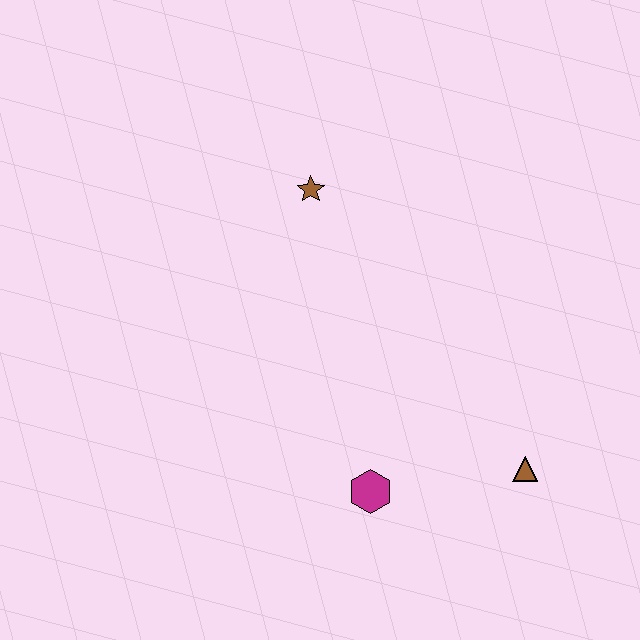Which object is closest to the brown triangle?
The magenta hexagon is closest to the brown triangle.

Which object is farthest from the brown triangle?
The brown star is farthest from the brown triangle.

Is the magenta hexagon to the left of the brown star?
No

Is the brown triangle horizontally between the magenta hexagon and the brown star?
No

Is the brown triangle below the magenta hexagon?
No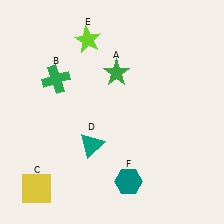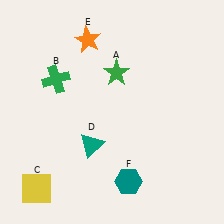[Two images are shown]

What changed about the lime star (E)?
In Image 1, E is lime. In Image 2, it changed to orange.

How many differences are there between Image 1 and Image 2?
There is 1 difference between the two images.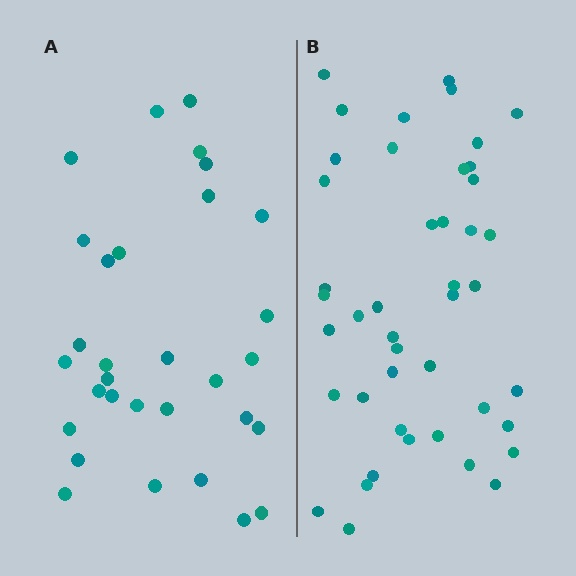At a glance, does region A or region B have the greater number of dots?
Region B (the right region) has more dots.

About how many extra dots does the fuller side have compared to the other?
Region B has approximately 15 more dots than region A.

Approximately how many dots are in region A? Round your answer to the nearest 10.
About 30 dots. (The exact count is 31, which rounds to 30.)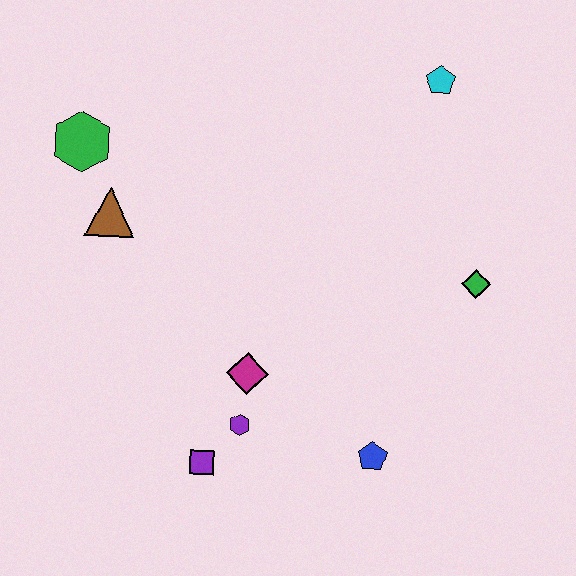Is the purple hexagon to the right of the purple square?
Yes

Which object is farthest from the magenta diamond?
The cyan pentagon is farthest from the magenta diamond.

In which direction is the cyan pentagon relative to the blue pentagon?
The cyan pentagon is above the blue pentagon.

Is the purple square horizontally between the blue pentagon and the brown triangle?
Yes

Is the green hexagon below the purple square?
No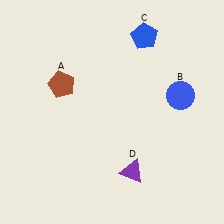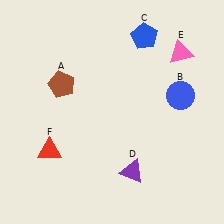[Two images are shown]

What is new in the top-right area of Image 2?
A pink triangle (E) was added in the top-right area of Image 2.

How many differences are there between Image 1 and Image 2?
There are 2 differences between the two images.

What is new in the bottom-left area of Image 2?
A red triangle (F) was added in the bottom-left area of Image 2.